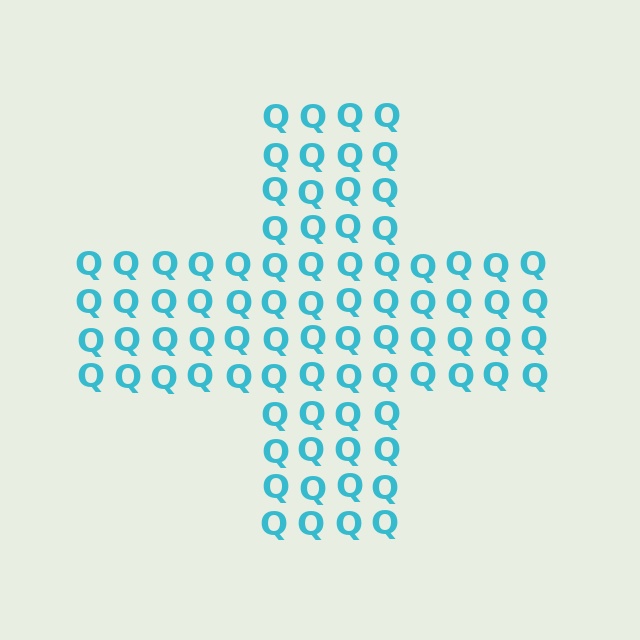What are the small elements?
The small elements are letter Q's.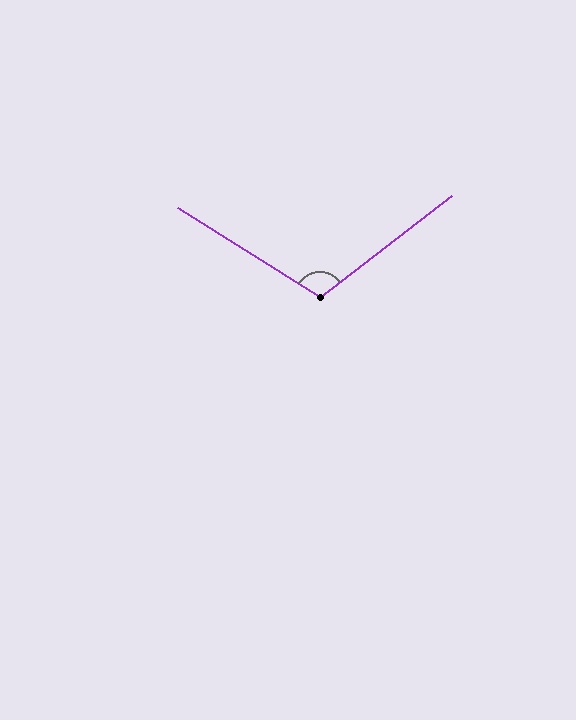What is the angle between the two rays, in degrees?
Approximately 110 degrees.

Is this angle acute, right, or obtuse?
It is obtuse.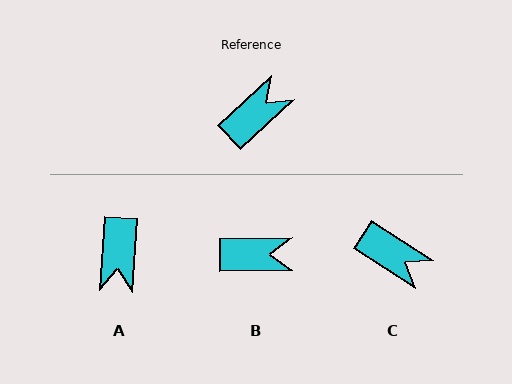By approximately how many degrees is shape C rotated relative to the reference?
Approximately 76 degrees clockwise.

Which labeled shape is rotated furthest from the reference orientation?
A, about 137 degrees away.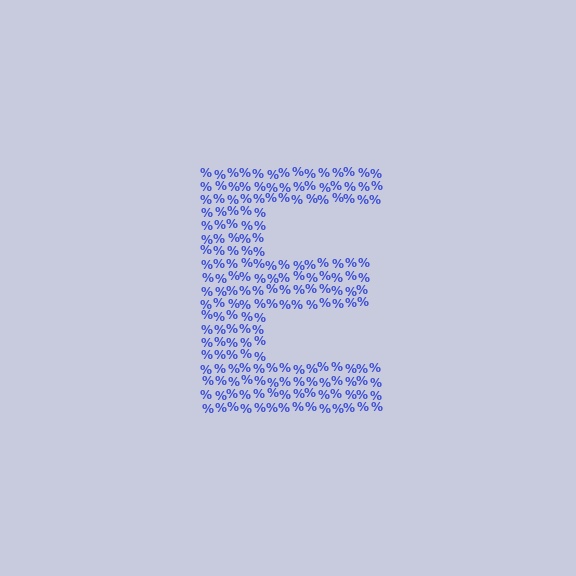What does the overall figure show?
The overall figure shows the letter E.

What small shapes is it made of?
It is made of small percent signs.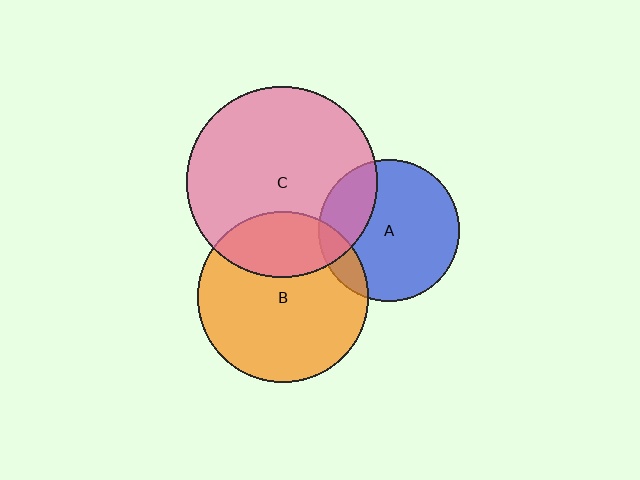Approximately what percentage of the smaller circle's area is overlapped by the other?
Approximately 10%.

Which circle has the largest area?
Circle C (pink).